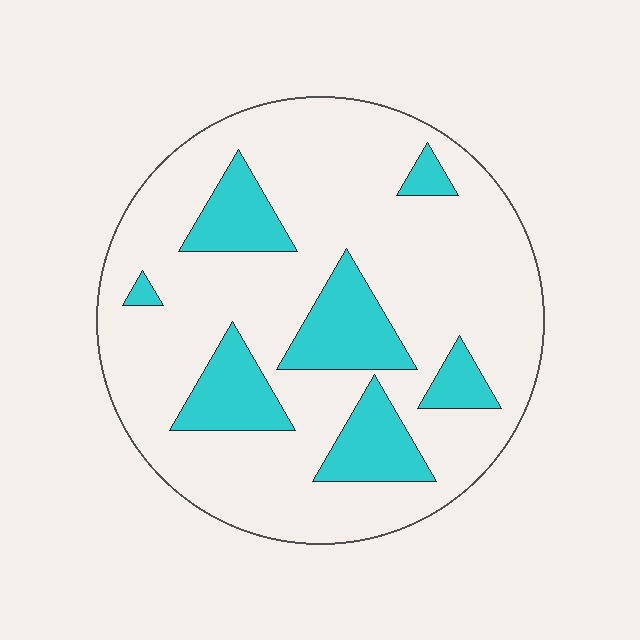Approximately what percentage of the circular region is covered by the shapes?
Approximately 20%.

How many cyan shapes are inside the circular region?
7.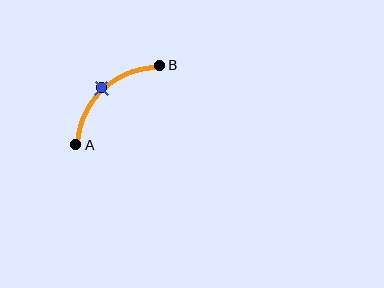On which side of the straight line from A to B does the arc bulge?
The arc bulges above and to the left of the straight line connecting A and B.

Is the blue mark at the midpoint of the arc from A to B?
Yes. The blue mark lies on the arc at equal arc-length from both A and B — it is the arc midpoint.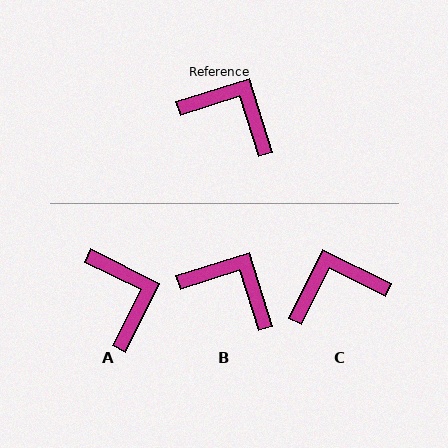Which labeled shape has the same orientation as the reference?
B.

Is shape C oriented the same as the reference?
No, it is off by about 47 degrees.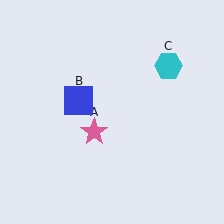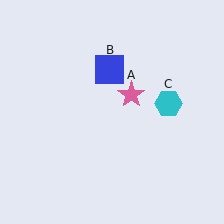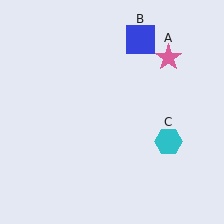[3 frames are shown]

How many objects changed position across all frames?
3 objects changed position: pink star (object A), blue square (object B), cyan hexagon (object C).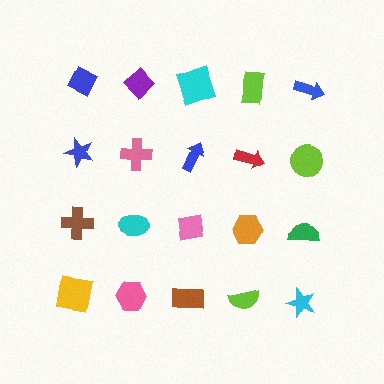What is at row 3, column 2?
A cyan ellipse.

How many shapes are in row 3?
5 shapes.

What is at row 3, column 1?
A brown cross.